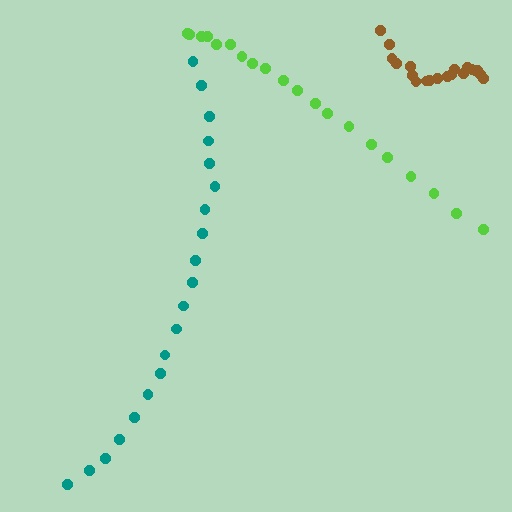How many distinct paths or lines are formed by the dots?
There are 3 distinct paths.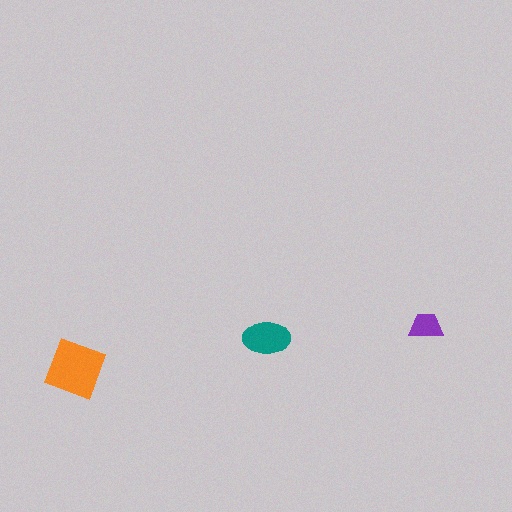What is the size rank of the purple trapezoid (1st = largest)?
3rd.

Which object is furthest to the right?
The purple trapezoid is rightmost.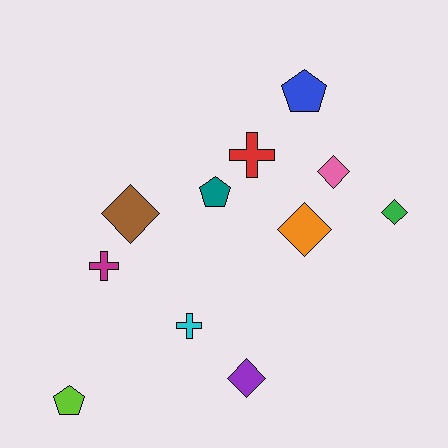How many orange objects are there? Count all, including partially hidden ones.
There is 1 orange object.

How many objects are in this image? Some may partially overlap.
There are 11 objects.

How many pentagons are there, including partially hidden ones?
There are 3 pentagons.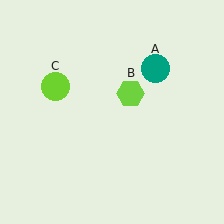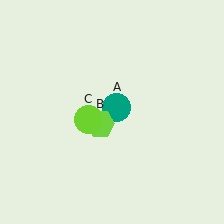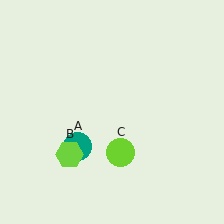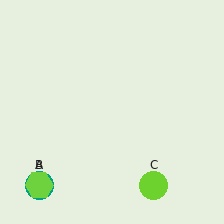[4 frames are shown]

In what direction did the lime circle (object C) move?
The lime circle (object C) moved down and to the right.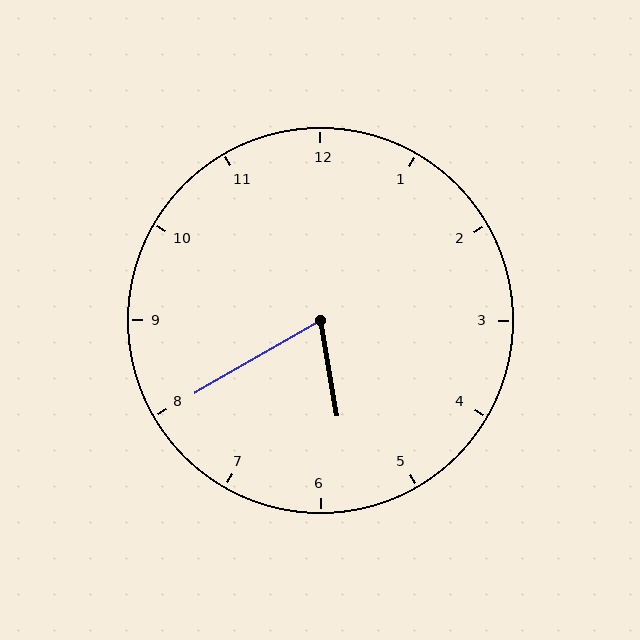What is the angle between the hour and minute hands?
Approximately 70 degrees.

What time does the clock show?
5:40.